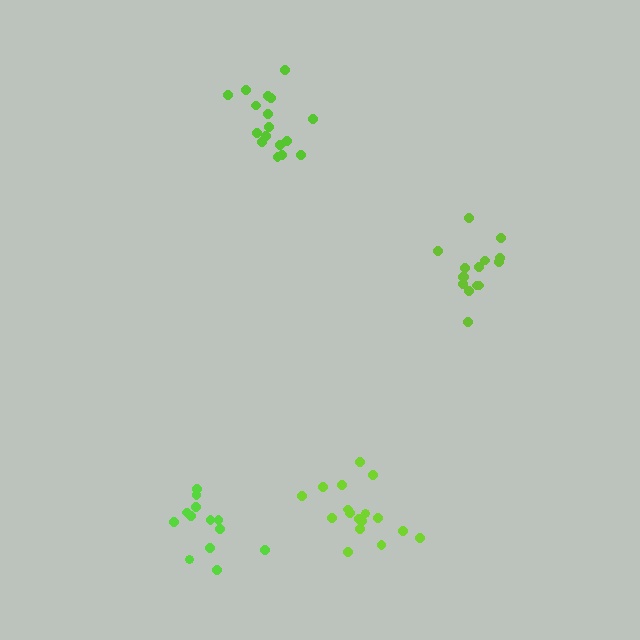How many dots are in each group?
Group 1: 17 dots, Group 2: 15 dots, Group 3: 17 dots, Group 4: 13 dots (62 total).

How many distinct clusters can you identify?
There are 4 distinct clusters.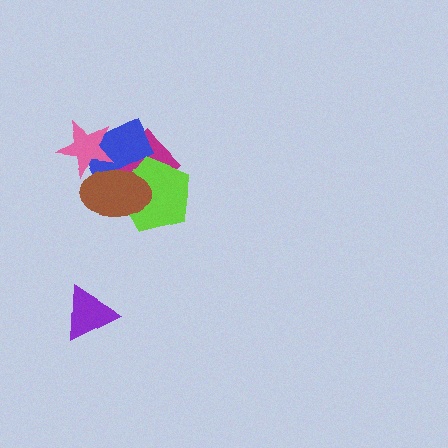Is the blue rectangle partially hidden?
Yes, it is partially covered by another shape.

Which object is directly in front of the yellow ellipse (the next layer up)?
The magenta diamond is directly in front of the yellow ellipse.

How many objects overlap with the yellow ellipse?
5 objects overlap with the yellow ellipse.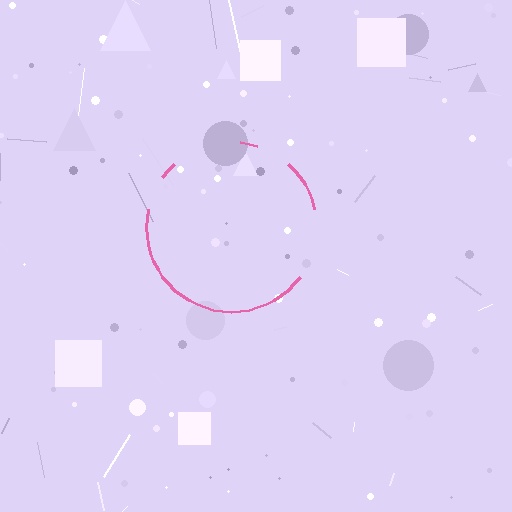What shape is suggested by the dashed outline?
The dashed outline suggests a circle.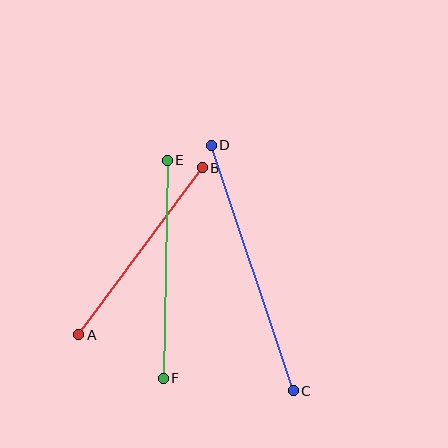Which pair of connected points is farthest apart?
Points C and D are farthest apart.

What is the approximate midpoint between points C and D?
The midpoint is at approximately (252, 268) pixels.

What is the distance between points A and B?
The distance is approximately 208 pixels.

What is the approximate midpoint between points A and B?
The midpoint is at approximately (140, 251) pixels.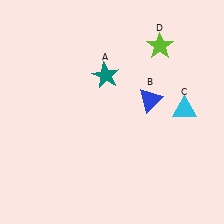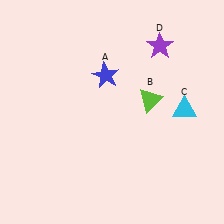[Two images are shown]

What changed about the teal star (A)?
In Image 1, A is teal. In Image 2, it changed to blue.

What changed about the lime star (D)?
In Image 1, D is lime. In Image 2, it changed to purple.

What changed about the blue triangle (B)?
In Image 1, B is blue. In Image 2, it changed to lime.